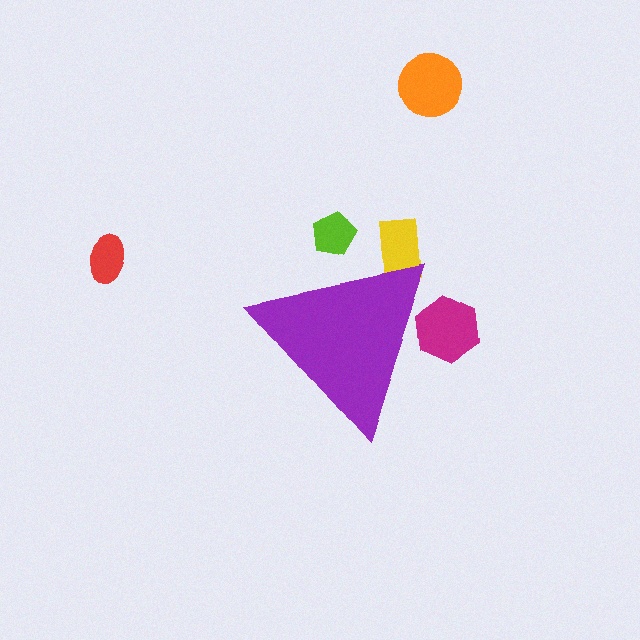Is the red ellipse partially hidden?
No, the red ellipse is fully visible.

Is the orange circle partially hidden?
No, the orange circle is fully visible.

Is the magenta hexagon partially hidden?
Yes, the magenta hexagon is partially hidden behind the purple triangle.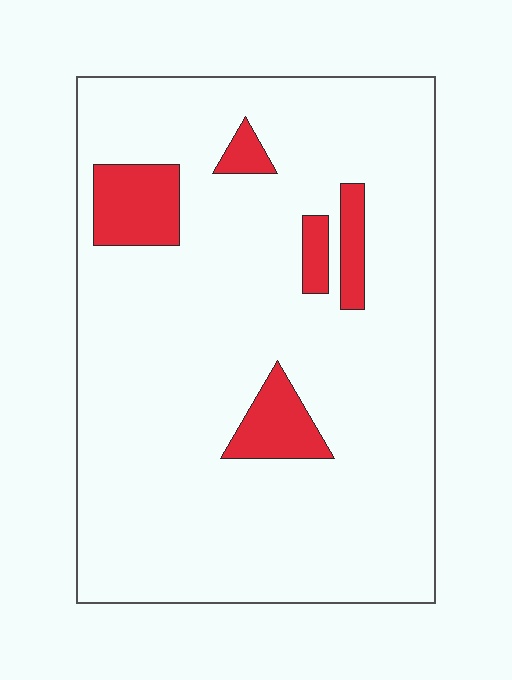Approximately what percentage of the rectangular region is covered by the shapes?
Approximately 10%.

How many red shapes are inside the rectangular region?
5.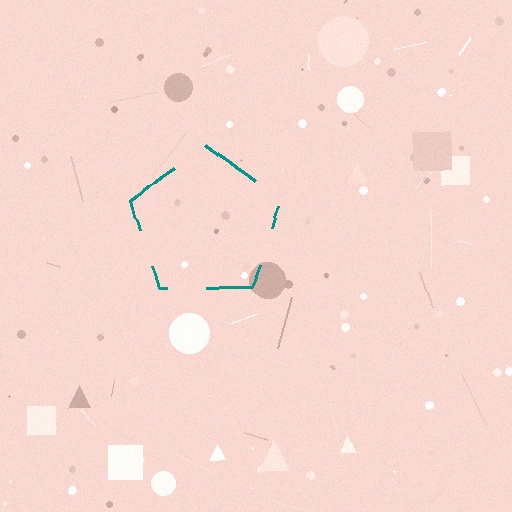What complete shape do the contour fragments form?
The contour fragments form a pentagon.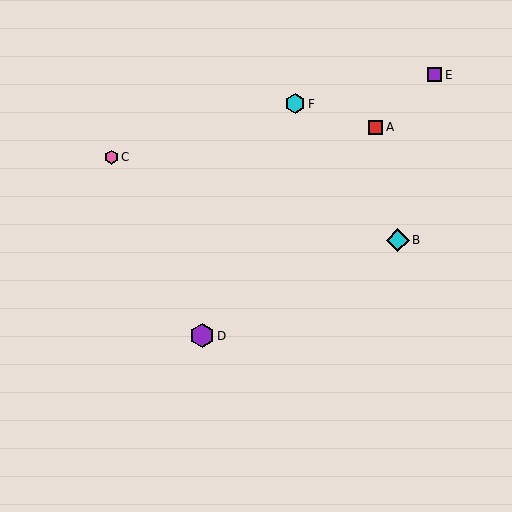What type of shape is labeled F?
Shape F is a cyan hexagon.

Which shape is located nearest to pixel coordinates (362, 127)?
The red square (labeled A) at (376, 127) is nearest to that location.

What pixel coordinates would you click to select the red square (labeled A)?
Click at (376, 127) to select the red square A.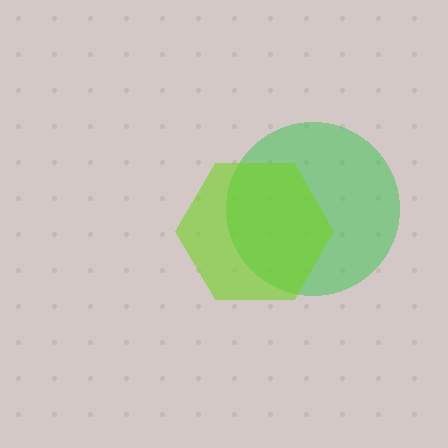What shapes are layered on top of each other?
The layered shapes are: a green circle, a lime hexagon.